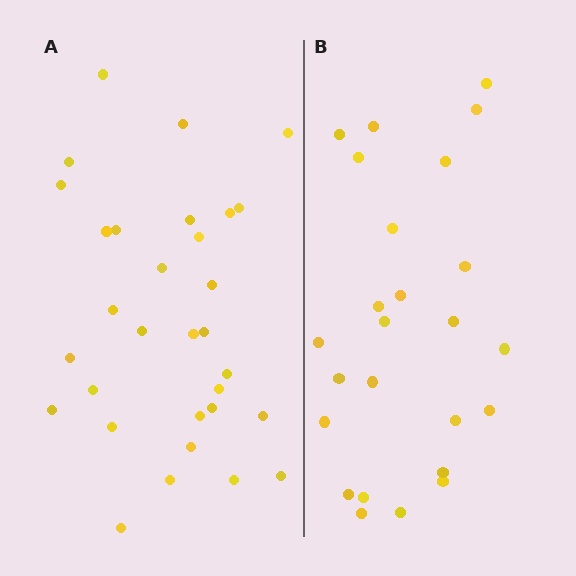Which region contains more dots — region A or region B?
Region A (the left region) has more dots.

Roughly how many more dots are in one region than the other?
Region A has about 6 more dots than region B.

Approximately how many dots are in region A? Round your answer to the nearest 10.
About 30 dots. (The exact count is 31, which rounds to 30.)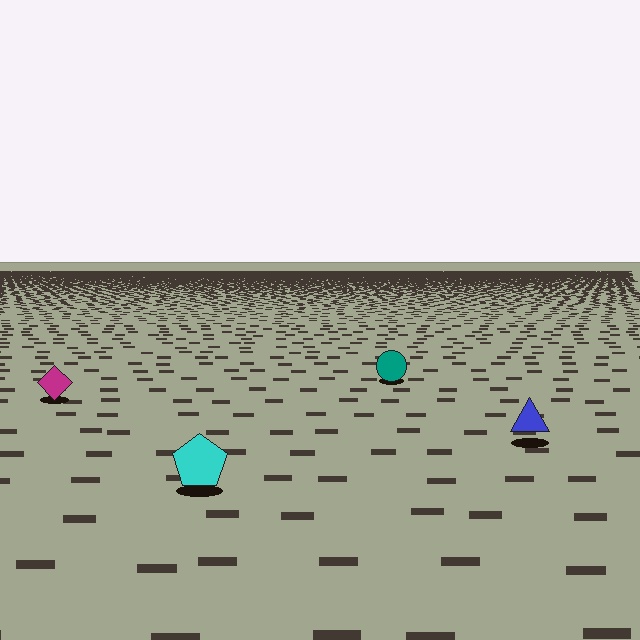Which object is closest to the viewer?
The cyan pentagon is closest. The texture marks near it are larger and more spread out.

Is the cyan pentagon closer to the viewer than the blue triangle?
Yes. The cyan pentagon is closer — you can tell from the texture gradient: the ground texture is coarser near it.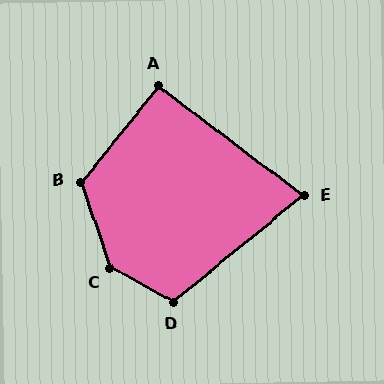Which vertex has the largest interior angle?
C, at approximately 137 degrees.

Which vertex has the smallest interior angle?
E, at approximately 77 degrees.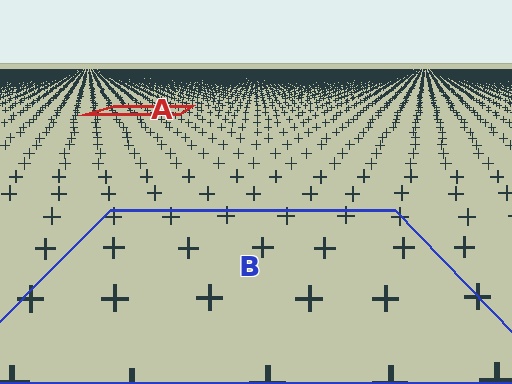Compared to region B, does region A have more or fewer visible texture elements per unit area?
Region A has more texture elements per unit area — they are packed more densely because it is farther away.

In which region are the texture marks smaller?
The texture marks are smaller in region A, because it is farther away.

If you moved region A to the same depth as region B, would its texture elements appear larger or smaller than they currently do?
They would appear larger. At a closer depth, the same texture elements are projected at a bigger on-screen size.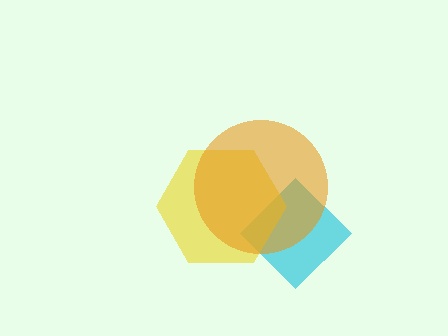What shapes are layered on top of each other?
The layered shapes are: a cyan diamond, a yellow hexagon, an orange circle.